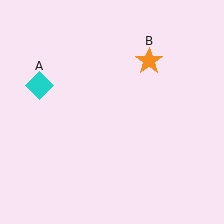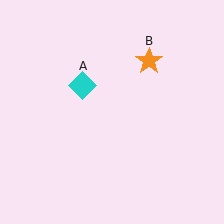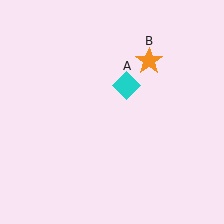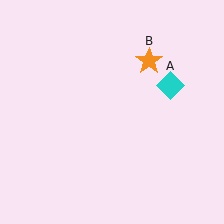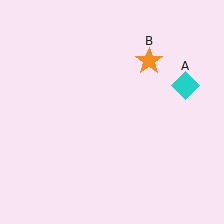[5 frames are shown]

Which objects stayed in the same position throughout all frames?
Orange star (object B) remained stationary.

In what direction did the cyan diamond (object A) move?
The cyan diamond (object A) moved right.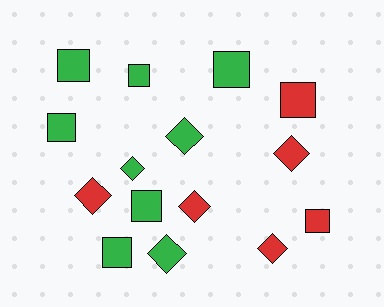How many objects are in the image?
There are 15 objects.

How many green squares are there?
There are 6 green squares.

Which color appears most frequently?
Green, with 9 objects.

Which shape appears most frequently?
Square, with 8 objects.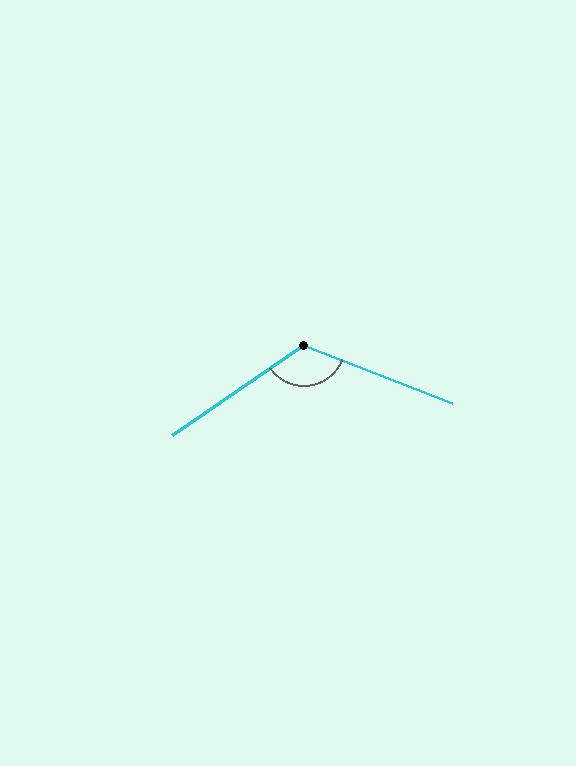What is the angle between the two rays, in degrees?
Approximately 124 degrees.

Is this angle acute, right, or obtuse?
It is obtuse.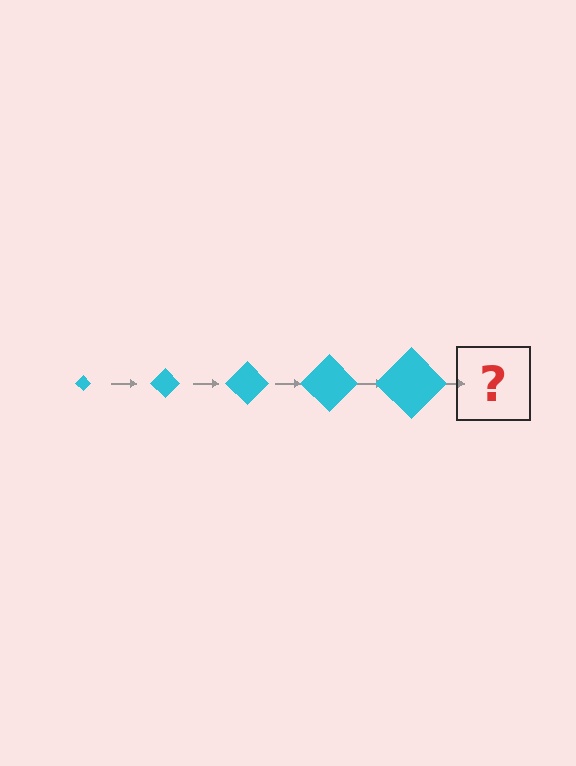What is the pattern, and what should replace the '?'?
The pattern is that the diamond gets progressively larger each step. The '?' should be a cyan diamond, larger than the previous one.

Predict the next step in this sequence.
The next step is a cyan diamond, larger than the previous one.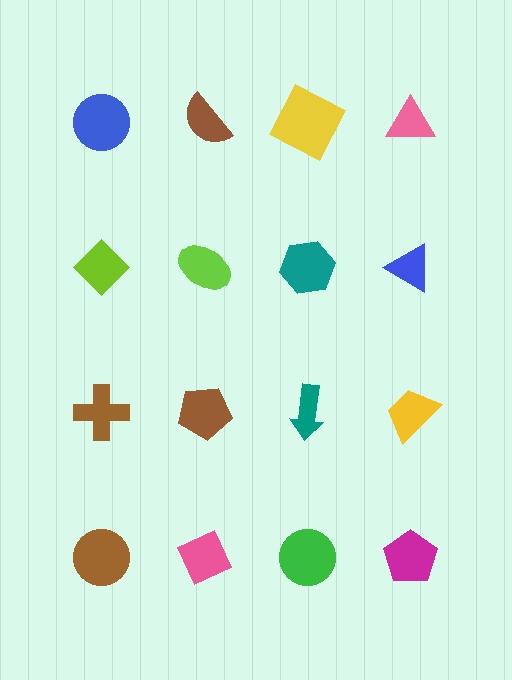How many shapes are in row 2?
4 shapes.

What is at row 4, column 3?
A green circle.